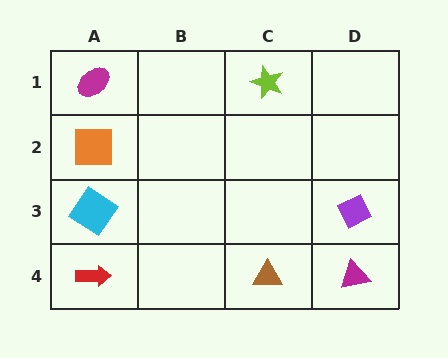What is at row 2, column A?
An orange square.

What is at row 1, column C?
A lime star.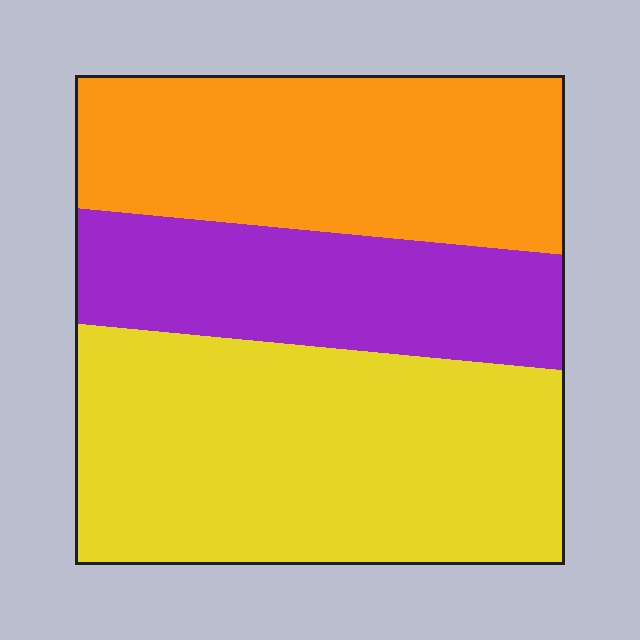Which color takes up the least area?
Purple, at roughly 25%.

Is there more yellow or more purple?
Yellow.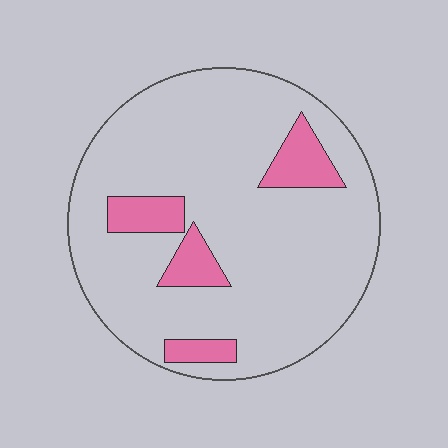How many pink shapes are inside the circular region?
4.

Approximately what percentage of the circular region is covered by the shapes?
Approximately 15%.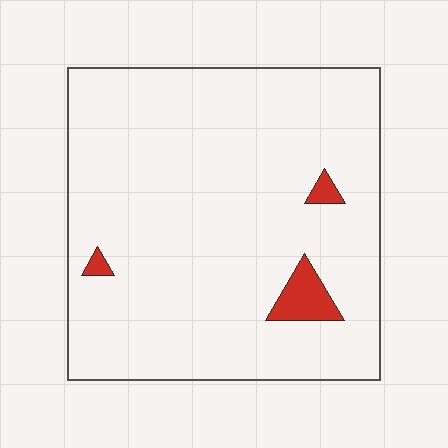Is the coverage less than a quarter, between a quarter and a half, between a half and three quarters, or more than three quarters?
Less than a quarter.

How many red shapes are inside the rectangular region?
3.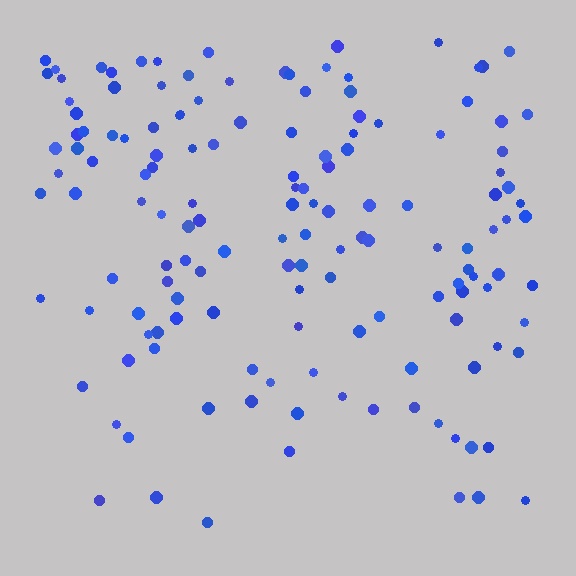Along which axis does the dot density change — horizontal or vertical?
Vertical.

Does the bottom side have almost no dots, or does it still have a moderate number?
Still a moderate number, just noticeably fewer than the top.